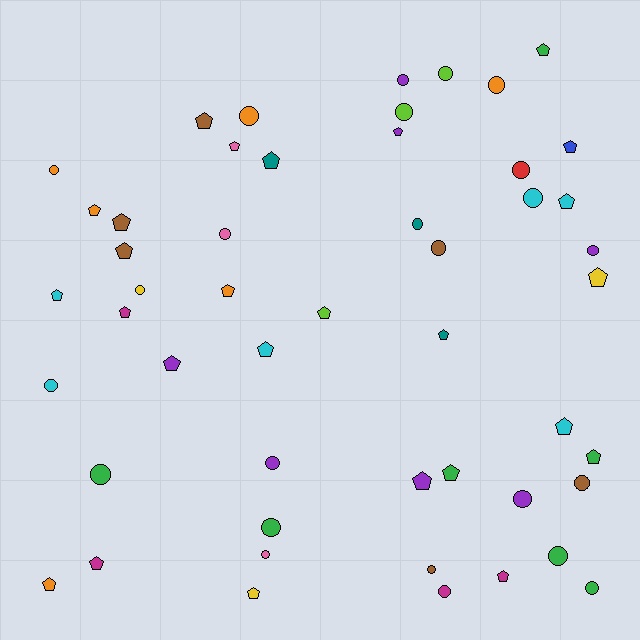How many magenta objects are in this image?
There are 4 magenta objects.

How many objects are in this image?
There are 50 objects.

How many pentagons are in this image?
There are 26 pentagons.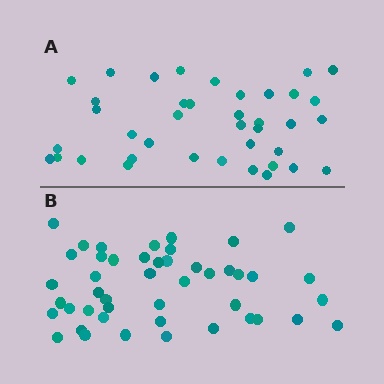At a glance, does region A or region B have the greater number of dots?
Region B (the bottom region) has more dots.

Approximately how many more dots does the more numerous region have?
Region B has roughly 8 or so more dots than region A.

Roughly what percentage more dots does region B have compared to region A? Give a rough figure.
About 20% more.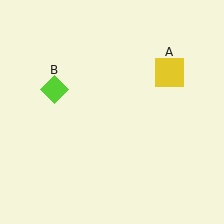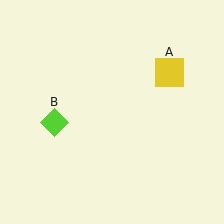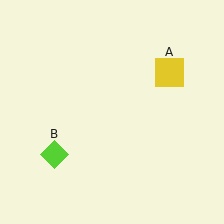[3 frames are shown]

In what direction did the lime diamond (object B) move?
The lime diamond (object B) moved down.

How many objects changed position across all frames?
1 object changed position: lime diamond (object B).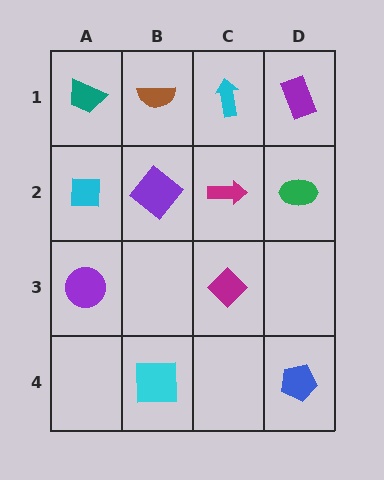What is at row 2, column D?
A green ellipse.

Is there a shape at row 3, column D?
No, that cell is empty.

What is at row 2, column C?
A magenta arrow.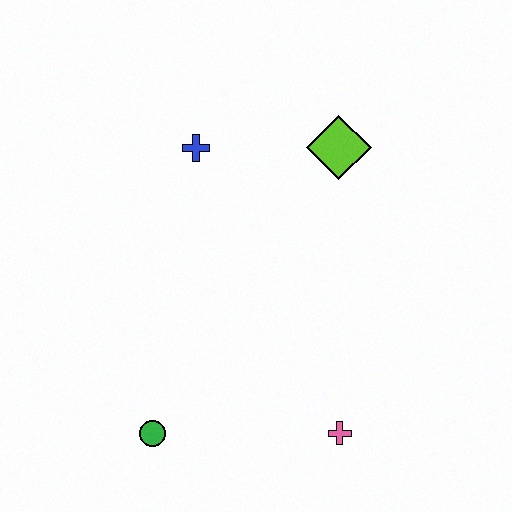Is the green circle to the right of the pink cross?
No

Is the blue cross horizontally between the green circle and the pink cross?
Yes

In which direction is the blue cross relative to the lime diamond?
The blue cross is to the left of the lime diamond.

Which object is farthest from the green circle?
The lime diamond is farthest from the green circle.